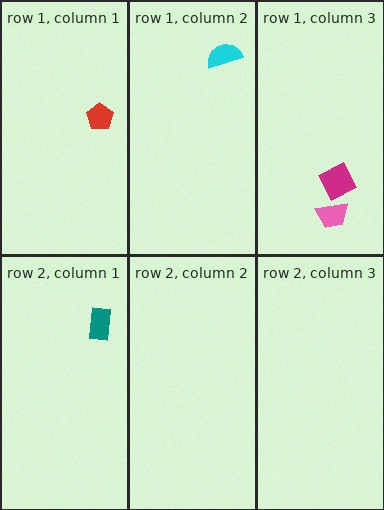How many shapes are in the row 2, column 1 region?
1.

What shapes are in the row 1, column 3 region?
The pink trapezoid, the magenta square.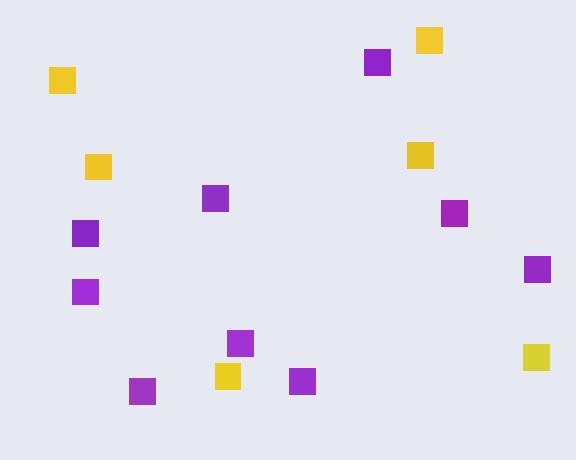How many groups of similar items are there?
There are 2 groups: one group of purple squares (9) and one group of yellow squares (6).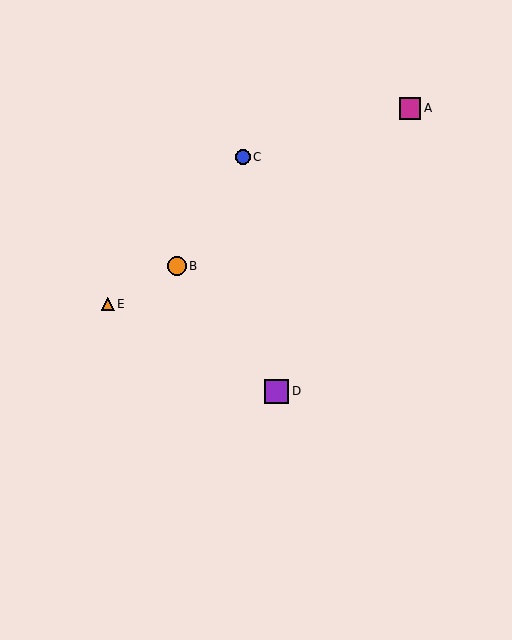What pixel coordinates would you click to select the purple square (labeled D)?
Click at (277, 391) to select the purple square D.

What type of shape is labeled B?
Shape B is an orange circle.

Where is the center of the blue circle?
The center of the blue circle is at (243, 157).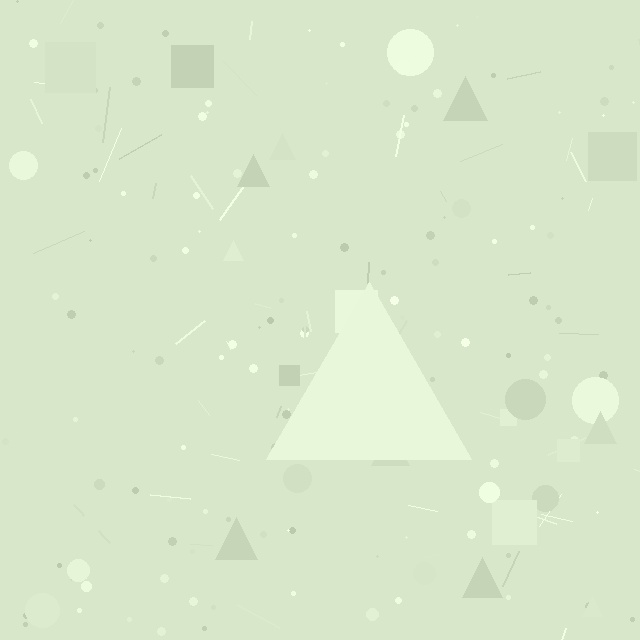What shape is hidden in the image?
A triangle is hidden in the image.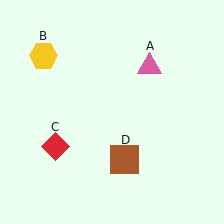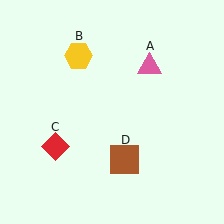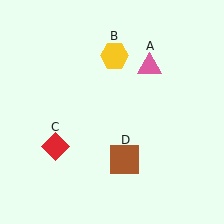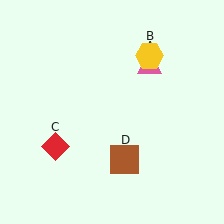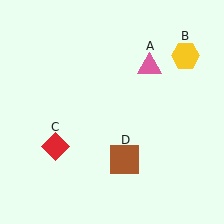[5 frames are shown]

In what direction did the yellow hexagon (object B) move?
The yellow hexagon (object B) moved right.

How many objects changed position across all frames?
1 object changed position: yellow hexagon (object B).